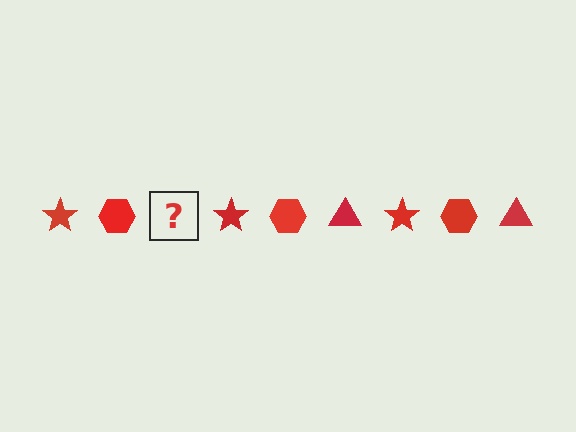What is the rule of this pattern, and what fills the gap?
The rule is that the pattern cycles through star, hexagon, triangle shapes in red. The gap should be filled with a red triangle.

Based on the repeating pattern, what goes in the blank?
The blank should be a red triangle.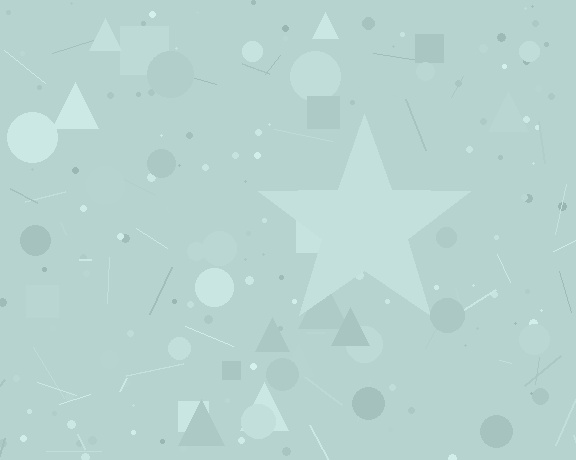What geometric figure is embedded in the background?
A star is embedded in the background.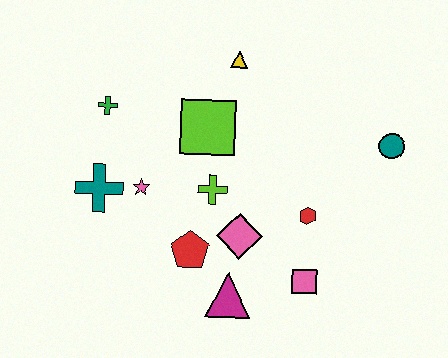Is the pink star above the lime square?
No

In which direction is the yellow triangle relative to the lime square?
The yellow triangle is above the lime square.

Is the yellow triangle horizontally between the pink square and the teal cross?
Yes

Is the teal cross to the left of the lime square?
Yes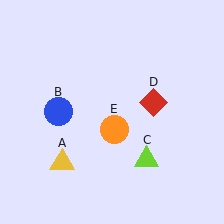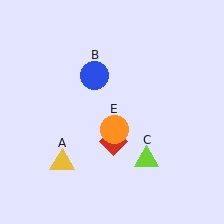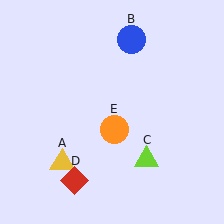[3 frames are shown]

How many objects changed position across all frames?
2 objects changed position: blue circle (object B), red diamond (object D).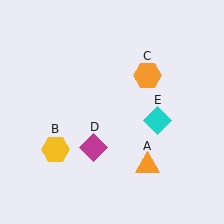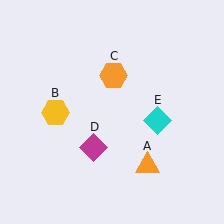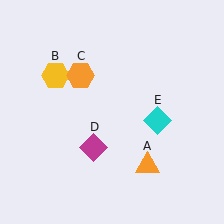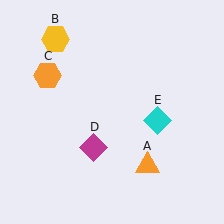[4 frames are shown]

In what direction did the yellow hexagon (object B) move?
The yellow hexagon (object B) moved up.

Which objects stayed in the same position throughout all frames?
Orange triangle (object A) and magenta diamond (object D) and cyan diamond (object E) remained stationary.